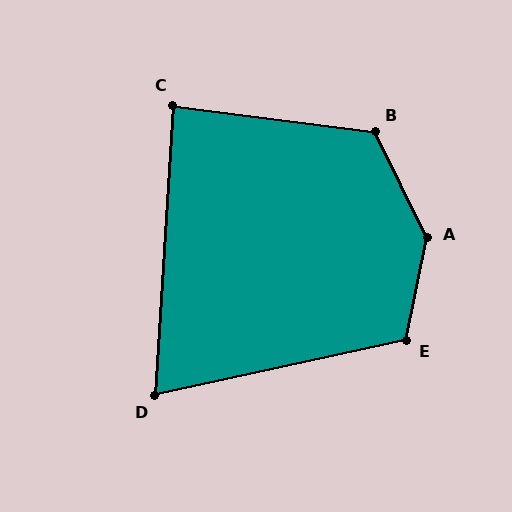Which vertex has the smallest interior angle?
D, at approximately 74 degrees.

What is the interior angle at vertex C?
Approximately 86 degrees (approximately right).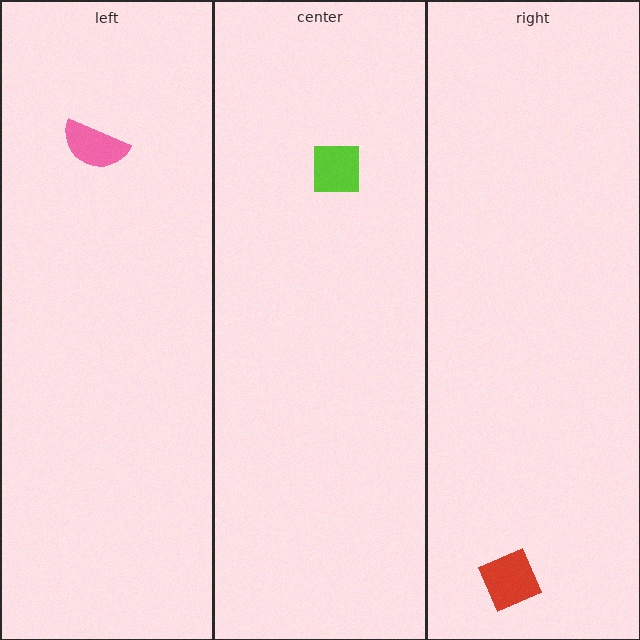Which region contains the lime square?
The center region.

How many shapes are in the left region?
1.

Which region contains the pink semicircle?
The left region.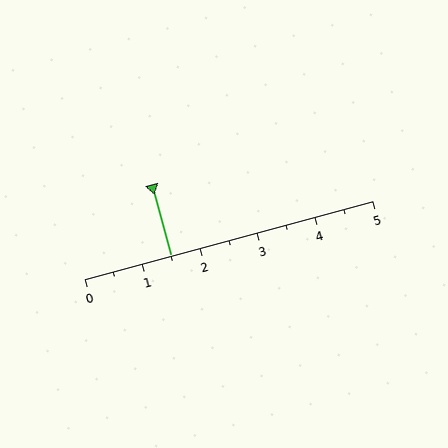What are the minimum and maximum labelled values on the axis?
The axis runs from 0 to 5.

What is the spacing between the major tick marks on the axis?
The major ticks are spaced 1 apart.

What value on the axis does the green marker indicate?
The marker indicates approximately 1.5.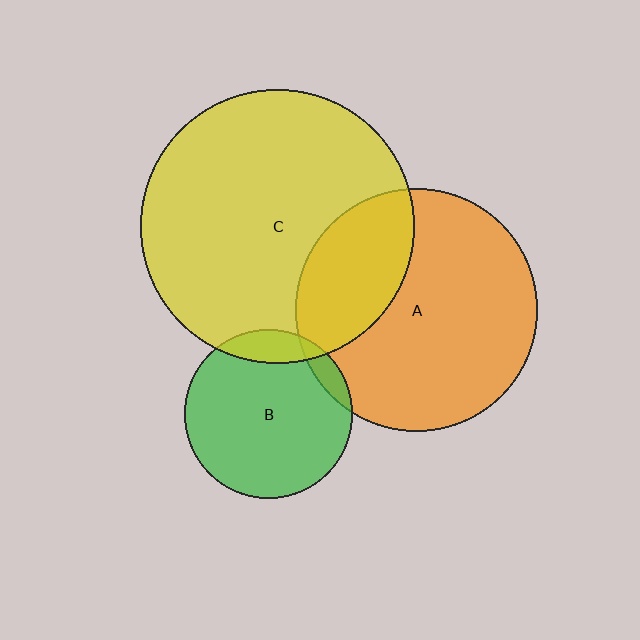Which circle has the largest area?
Circle C (yellow).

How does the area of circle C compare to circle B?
Approximately 2.6 times.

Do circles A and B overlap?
Yes.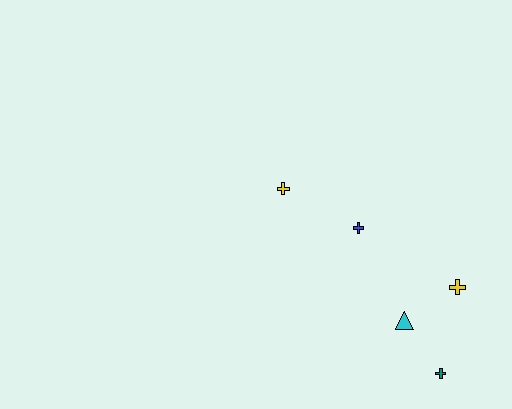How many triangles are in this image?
There is 1 triangle.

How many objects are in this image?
There are 5 objects.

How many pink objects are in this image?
There are no pink objects.